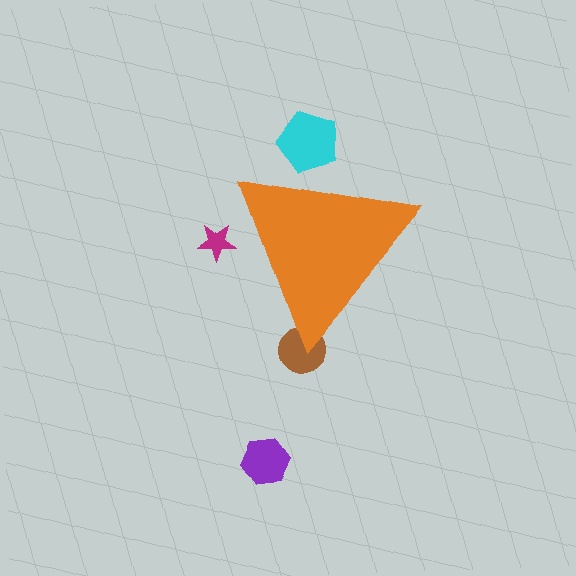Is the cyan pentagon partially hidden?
Yes, the cyan pentagon is partially hidden behind the orange triangle.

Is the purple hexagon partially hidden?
No, the purple hexagon is fully visible.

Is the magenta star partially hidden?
Yes, the magenta star is partially hidden behind the orange triangle.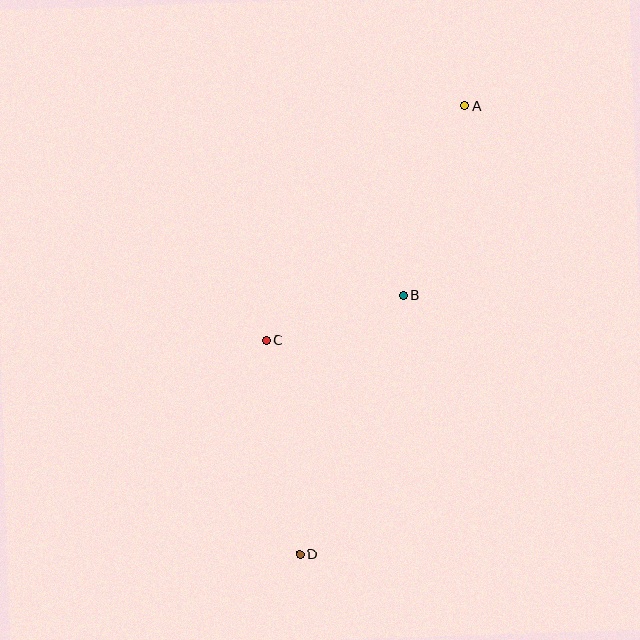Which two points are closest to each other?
Points B and C are closest to each other.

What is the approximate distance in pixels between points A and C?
The distance between A and C is approximately 308 pixels.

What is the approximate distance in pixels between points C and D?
The distance between C and D is approximately 217 pixels.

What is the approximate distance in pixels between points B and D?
The distance between B and D is approximately 279 pixels.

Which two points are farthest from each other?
Points A and D are farthest from each other.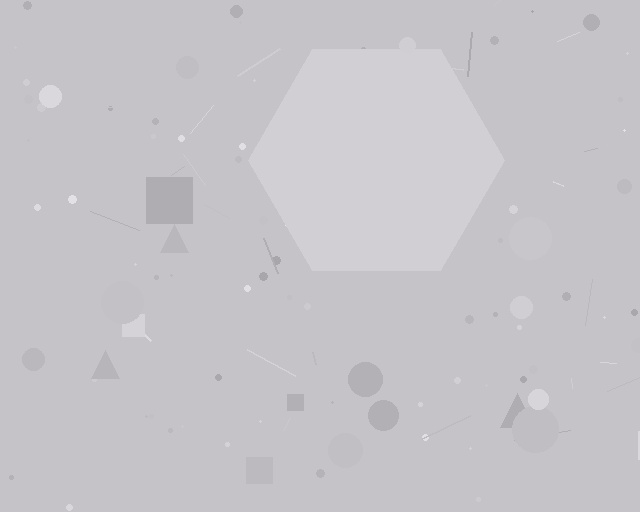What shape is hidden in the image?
A hexagon is hidden in the image.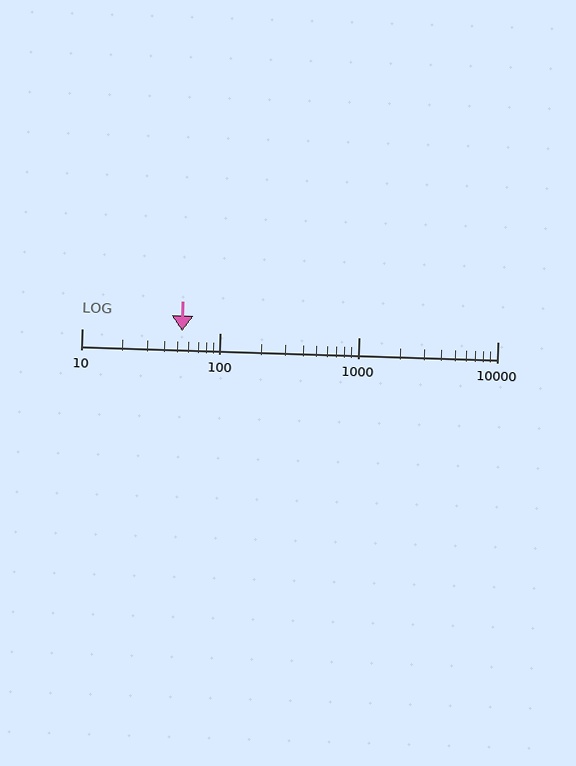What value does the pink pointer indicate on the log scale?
The pointer indicates approximately 53.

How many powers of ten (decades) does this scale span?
The scale spans 3 decades, from 10 to 10000.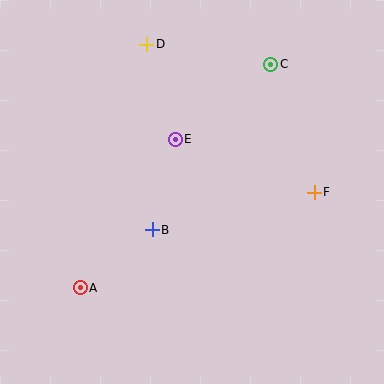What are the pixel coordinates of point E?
Point E is at (175, 139).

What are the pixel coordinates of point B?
Point B is at (152, 230).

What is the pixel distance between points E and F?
The distance between E and F is 149 pixels.